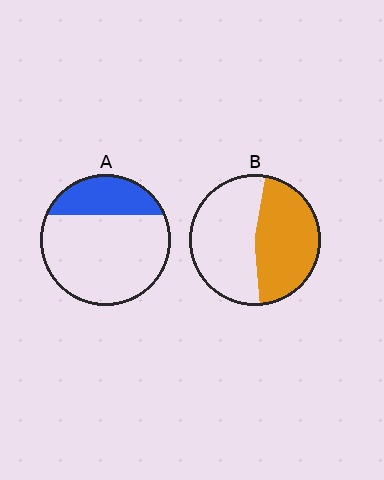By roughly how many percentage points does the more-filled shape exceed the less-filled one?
By roughly 20 percentage points (B over A).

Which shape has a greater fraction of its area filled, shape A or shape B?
Shape B.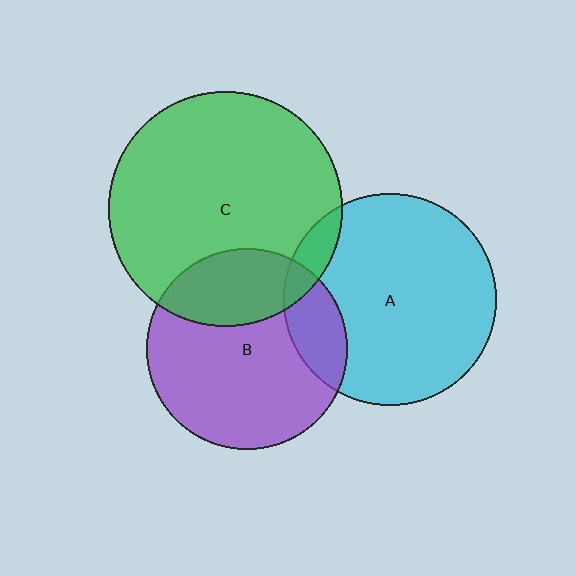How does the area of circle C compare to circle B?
Approximately 1.4 times.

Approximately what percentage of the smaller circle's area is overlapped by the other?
Approximately 30%.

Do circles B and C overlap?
Yes.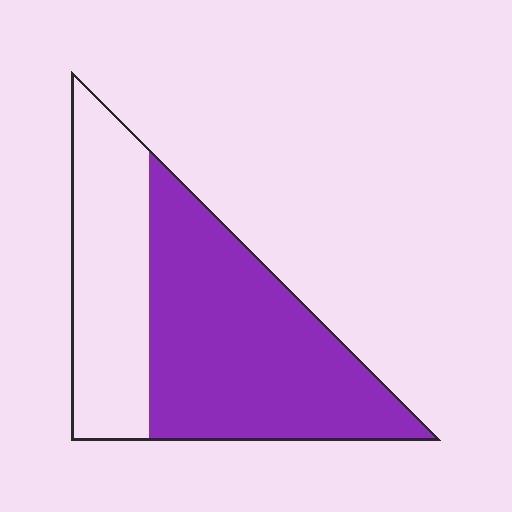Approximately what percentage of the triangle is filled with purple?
Approximately 60%.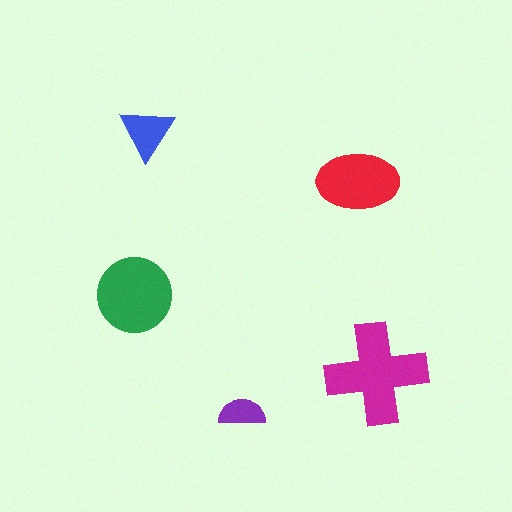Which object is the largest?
The magenta cross.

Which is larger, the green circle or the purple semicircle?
The green circle.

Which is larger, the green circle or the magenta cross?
The magenta cross.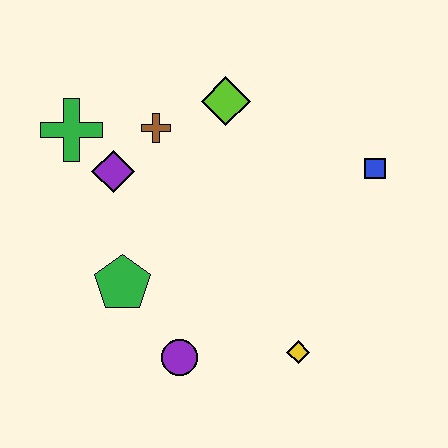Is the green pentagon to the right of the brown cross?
No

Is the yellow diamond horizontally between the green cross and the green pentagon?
No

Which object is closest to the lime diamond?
The brown cross is closest to the lime diamond.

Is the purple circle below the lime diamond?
Yes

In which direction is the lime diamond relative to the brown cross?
The lime diamond is to the right of the brown cross.